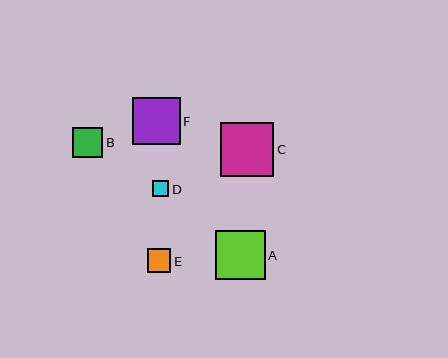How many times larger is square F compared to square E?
Square F is approximately 2.0 times the size of square E.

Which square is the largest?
Square C is the largest with a size of approximately 54 pixels.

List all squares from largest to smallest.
From largest to smallest: C, A, F, B, E, D.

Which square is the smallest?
Square D is the smallest with a size of approximately 16 pixels.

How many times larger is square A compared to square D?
Square A is approximately 3.1 times the size of square D.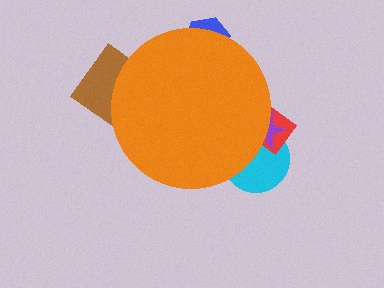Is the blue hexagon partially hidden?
Yes, the blue hexagon is partially hidden behind the orange circle.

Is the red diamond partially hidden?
Yes, the red diamond is partially hidden behind the orange circle.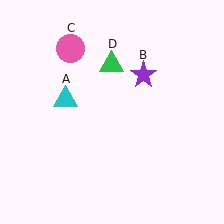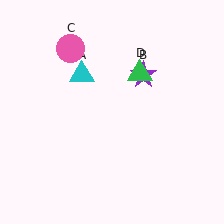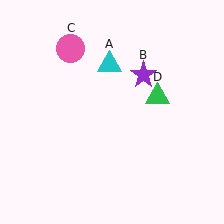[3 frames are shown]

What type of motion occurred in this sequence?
The cyan triangle (object A), green triangle (object D) rotated clockwise around the center of the scene.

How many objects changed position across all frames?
2 objects changed position: cyan triangle (object A), green triangle (object D).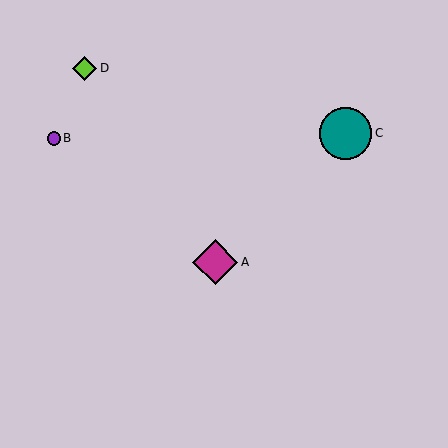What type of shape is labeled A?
Shape A is a magenta diamond.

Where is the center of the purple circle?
The center of the purple circle is at (54, 138).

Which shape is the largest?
The teal circle (labeled C) is the largest.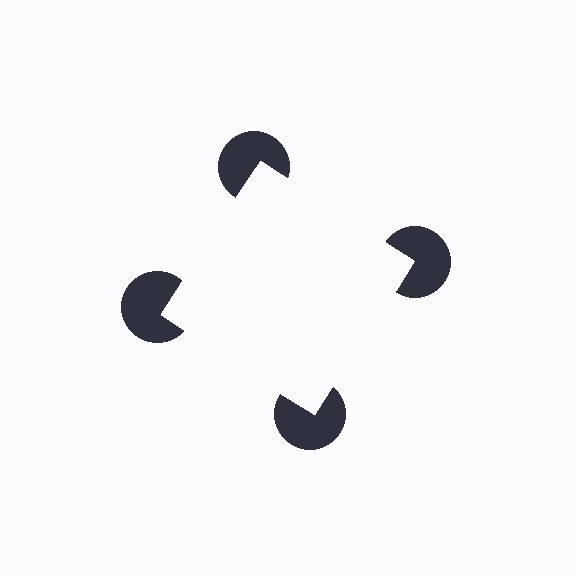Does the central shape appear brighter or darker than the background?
It typically appears slightly brighter than the background, even though no actual brightness change is drawn.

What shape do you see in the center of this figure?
An illusory square — its edges are inferred from the aligned wedge cuts in the pac-man discs, not physically drawn.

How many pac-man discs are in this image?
There are 4 — one at each vertex of the illusory square.